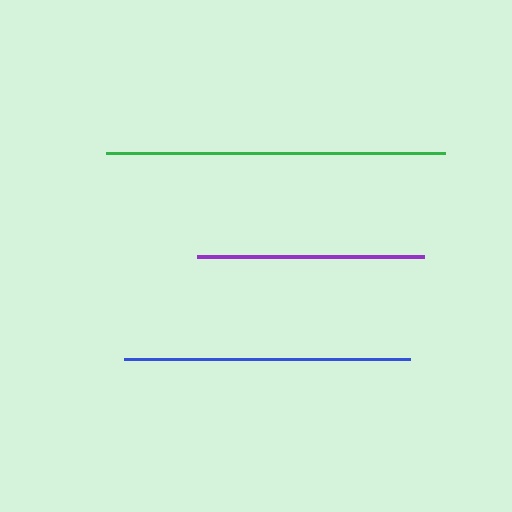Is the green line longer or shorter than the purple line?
The green line is longer than the purple line.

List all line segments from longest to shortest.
From longest to shortest: green, blue, purple.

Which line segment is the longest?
The green line is the longest at approximately 339 pixels.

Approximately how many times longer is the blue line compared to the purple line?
The blue line is approximately 1.3 times the length of the purple line.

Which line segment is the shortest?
The purple line is the shortest at approximately 227 pixels.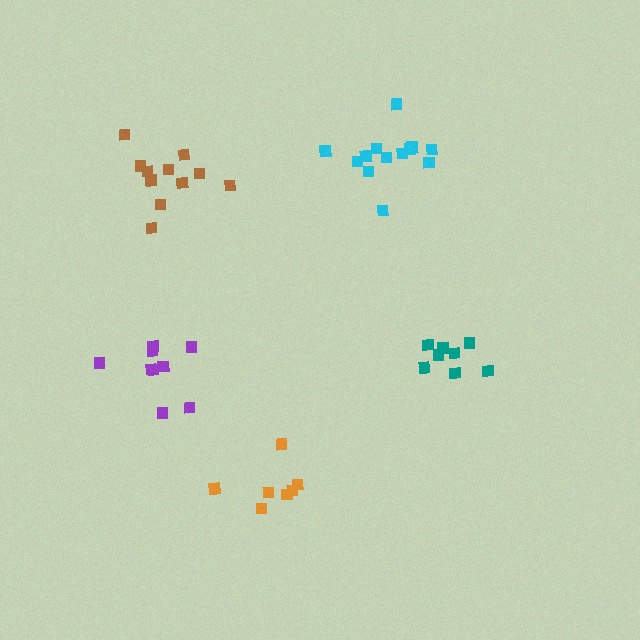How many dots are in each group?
Group 1: 13 dots, Group 2: 8 dots, Group 3: 9 dots, Group 4: 7 dots, Group 5: 12 dots (49 total).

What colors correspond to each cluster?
The clusters are colored: cyan, teal, purple, orange, brown.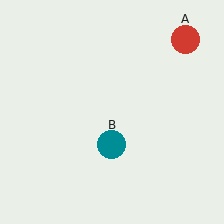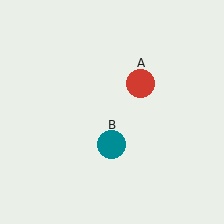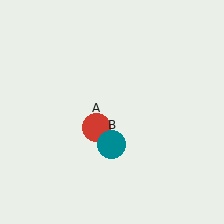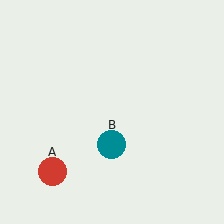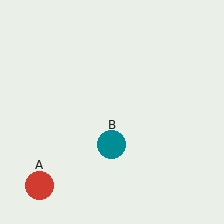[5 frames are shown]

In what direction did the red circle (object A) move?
The red circle (object A) moved down and to the left.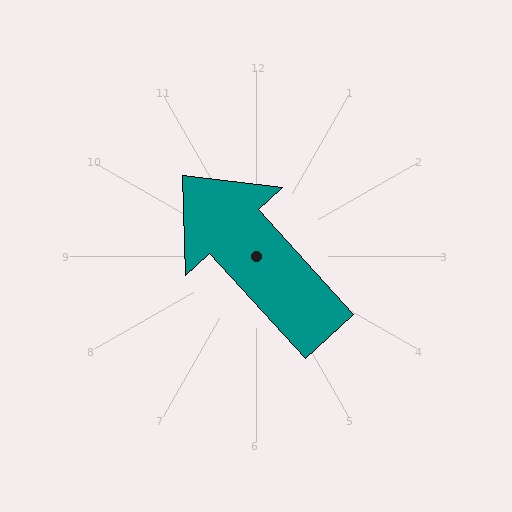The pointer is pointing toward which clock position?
Roughly 11 o'clock.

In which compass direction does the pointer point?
Northwest.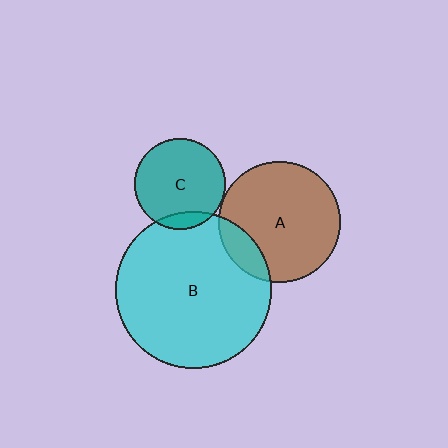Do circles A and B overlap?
Yes.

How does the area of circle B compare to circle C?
Approximately 2.9 times.